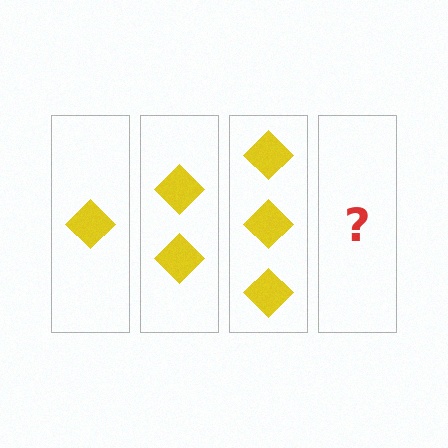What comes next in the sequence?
The next element should be 4 diamonds.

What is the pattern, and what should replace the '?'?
The pattern is that each step adds one more diamond. The '?' should be 4 diamonds.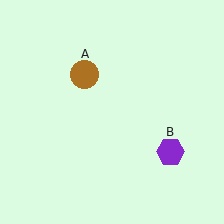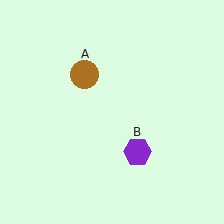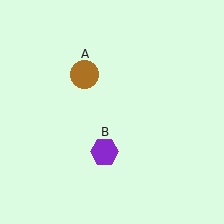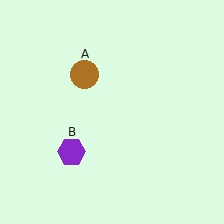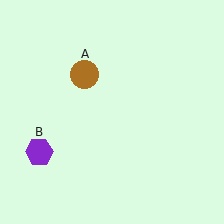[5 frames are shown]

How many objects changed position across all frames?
1 object changed position: purple hexagon (object B).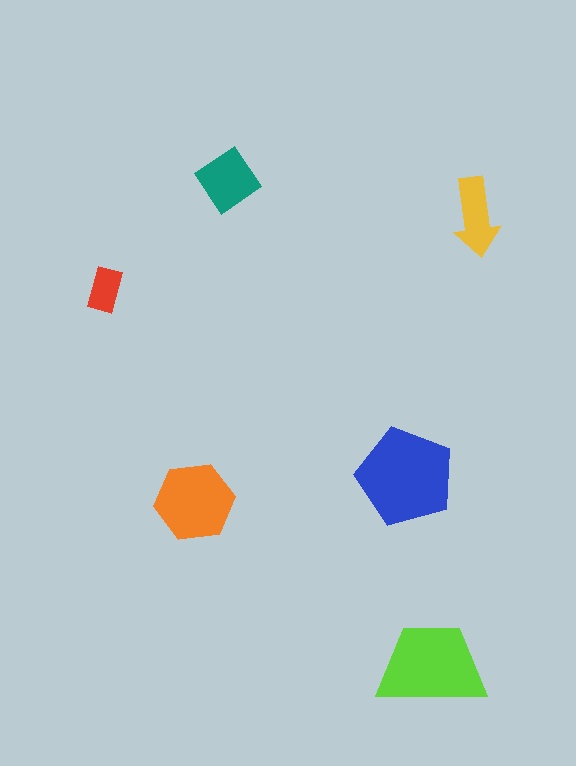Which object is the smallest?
The red rectangle.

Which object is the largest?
The blue pentagon.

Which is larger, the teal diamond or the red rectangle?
The teal diamond.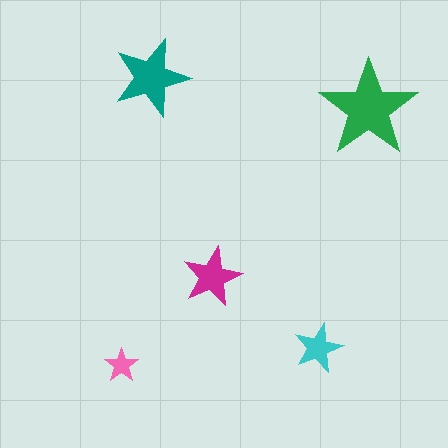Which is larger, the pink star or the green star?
The green one.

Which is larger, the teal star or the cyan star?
The teal one.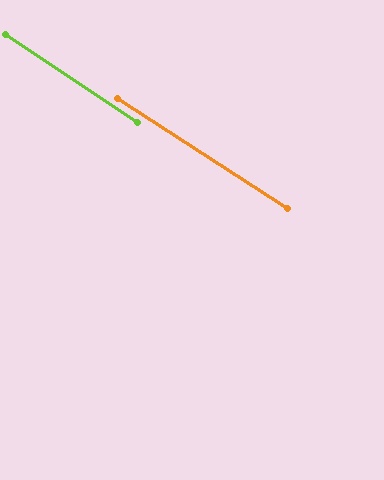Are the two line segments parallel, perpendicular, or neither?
Parallel — their directions differ by only 0.9°.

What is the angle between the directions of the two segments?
Approximately 1 degree.